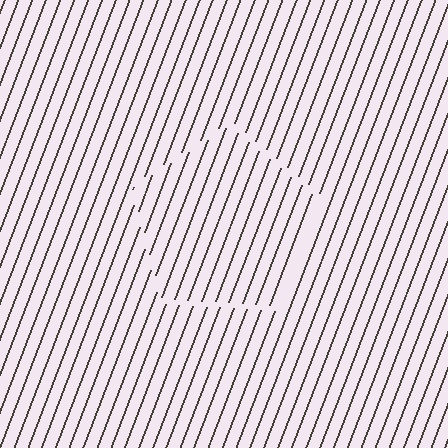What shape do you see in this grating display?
An illusory pentagon. The interior of the shape contains the same grating, shifted by half a period — the contour is defined by the phase discontinuity where line-ends from the inner and outer gratings abut.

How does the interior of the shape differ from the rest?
The interior of the shape contains the same grating, shifted by half a period — the contour is defined by the phase discontinuity where line-ends from the inner and outer gratings abut.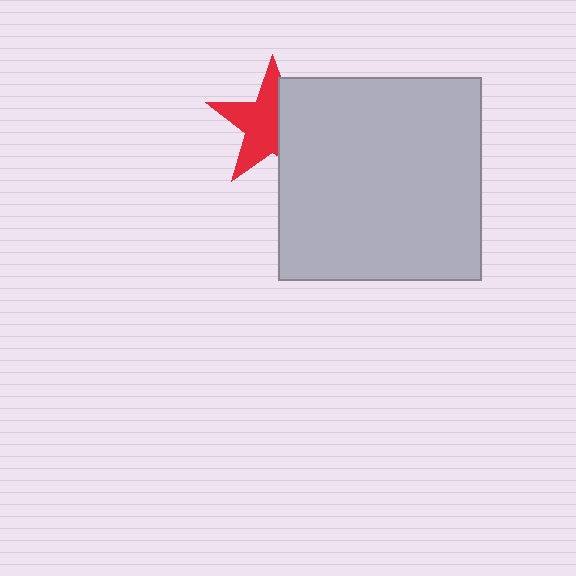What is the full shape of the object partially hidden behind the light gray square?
The partially hidden object is a red star.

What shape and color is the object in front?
The object in front is a light gray square.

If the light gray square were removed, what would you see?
You would see the complete red star.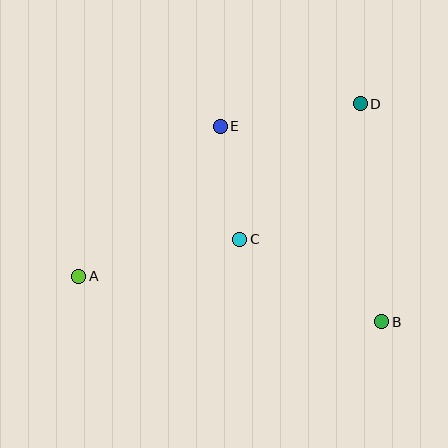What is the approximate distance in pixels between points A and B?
The distance between A and B is approximately 307 pixels.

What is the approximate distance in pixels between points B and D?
The distance between B and D is approximately 219 pixels.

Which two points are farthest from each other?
Points A and D are farthest from each other.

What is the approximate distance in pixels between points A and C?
The distance between A and C is approximately 165 pixels.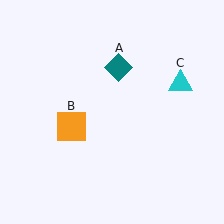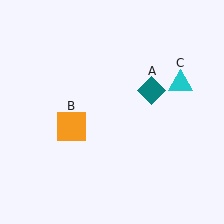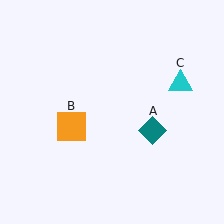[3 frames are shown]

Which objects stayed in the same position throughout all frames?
Orange square (object B) and cyan triangle (object C) remained stationary.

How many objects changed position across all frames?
1 object changed position: teal diamond (object A).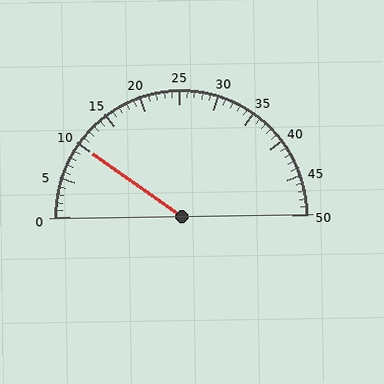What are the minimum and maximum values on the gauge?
The gauge ranges from 0 to 50.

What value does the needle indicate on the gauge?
The needle indicates approximately 10.